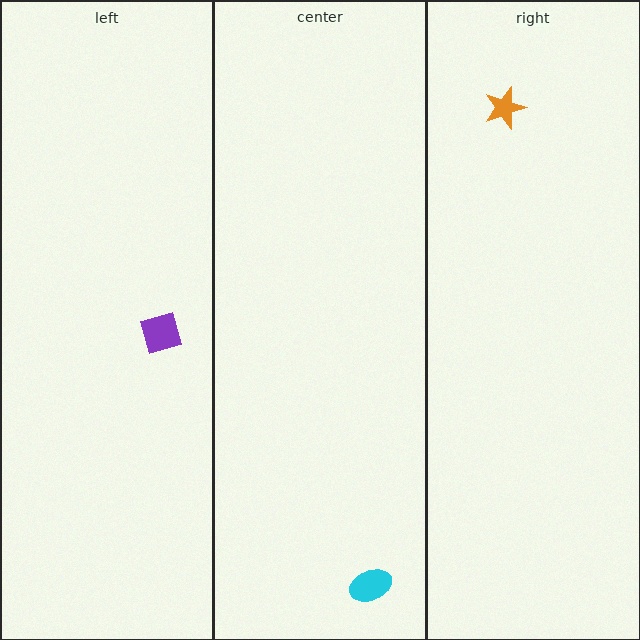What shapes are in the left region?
The purple diamond.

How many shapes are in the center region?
1.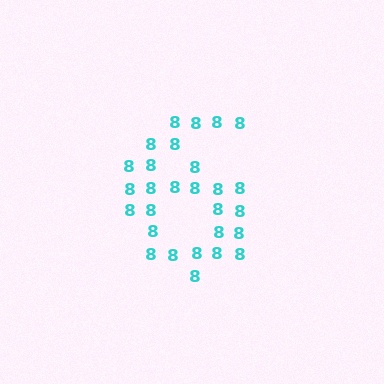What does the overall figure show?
The overall figure shows the digit 6.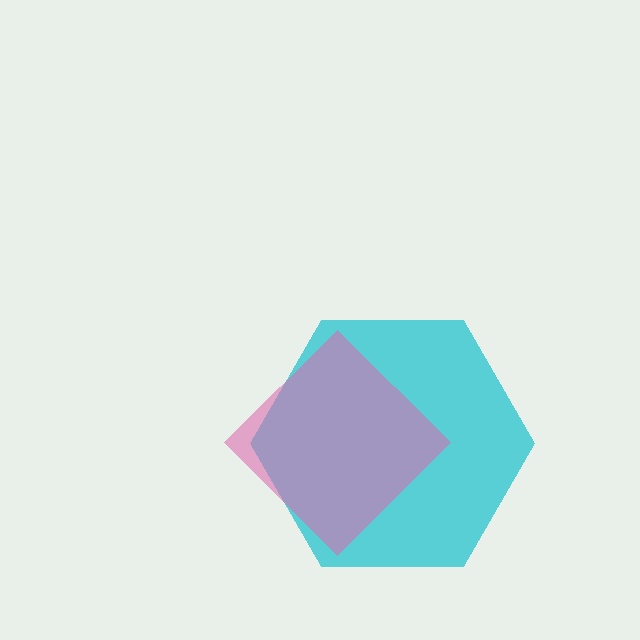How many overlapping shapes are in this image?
There are 2 overlapping shapes in the image.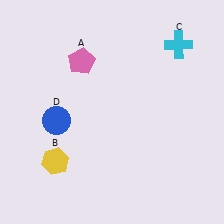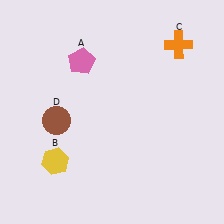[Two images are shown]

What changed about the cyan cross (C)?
In Image 1, C is cyan. In Image 2, it changed to orange.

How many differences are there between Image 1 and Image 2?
There are 2 differences between the two images.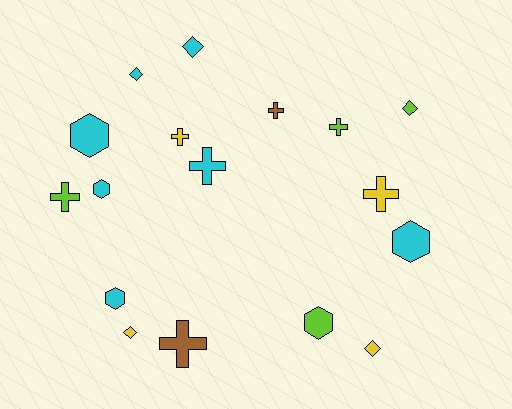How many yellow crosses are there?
There are 2 yellow crosses.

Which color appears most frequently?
Cyan, with 7 objects.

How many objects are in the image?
There are 17 objects.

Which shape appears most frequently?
Cross, with 7 objects.